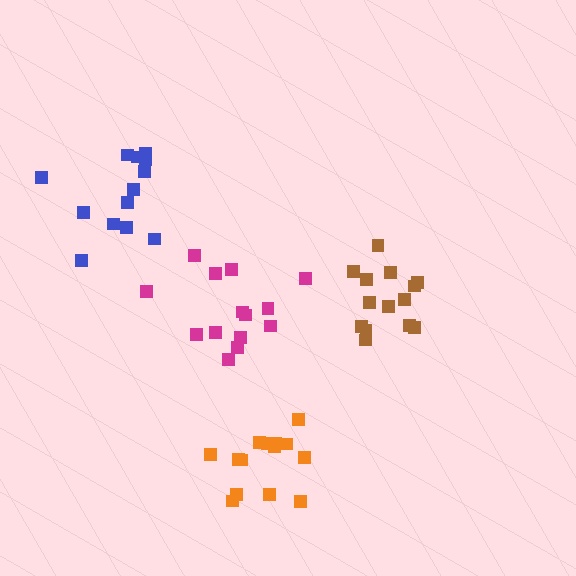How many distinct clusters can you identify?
There are 4 distinct clusters.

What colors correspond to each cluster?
The clusters are colored: magenta, brown, orange, blue.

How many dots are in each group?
Group 1: 14 dots, Group 2: 14 dots, Group 3: 14 dots, Group 4: 13 dots (55 total).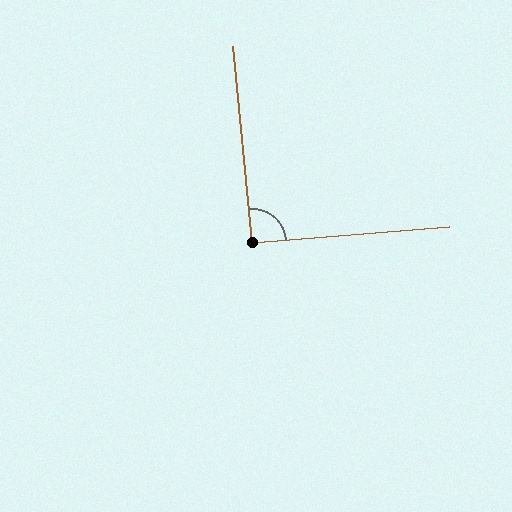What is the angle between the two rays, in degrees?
Approximately 91 degrees.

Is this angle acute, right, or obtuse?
It is approximately a right angle.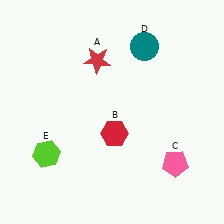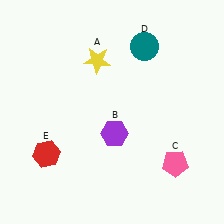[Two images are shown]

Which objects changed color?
A changed from red to yellow. B changed from red to purple. E changed from lime to red.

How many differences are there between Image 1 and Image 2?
There are 3 differences between the two images.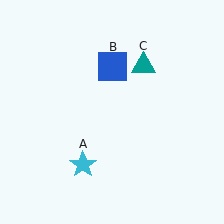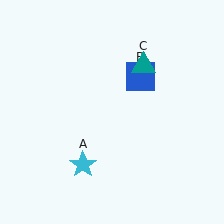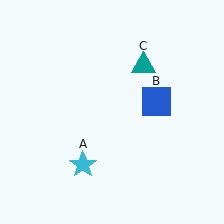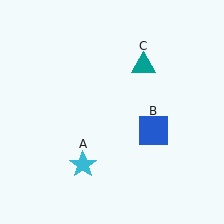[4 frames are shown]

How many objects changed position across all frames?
1 object changed position: blue square (object B).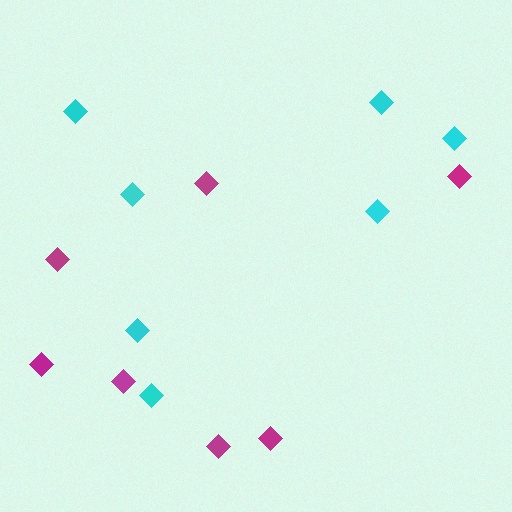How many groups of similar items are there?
There are 2 groups: one group of cyan diamonds (7) and one group of magenta diamonds (7).